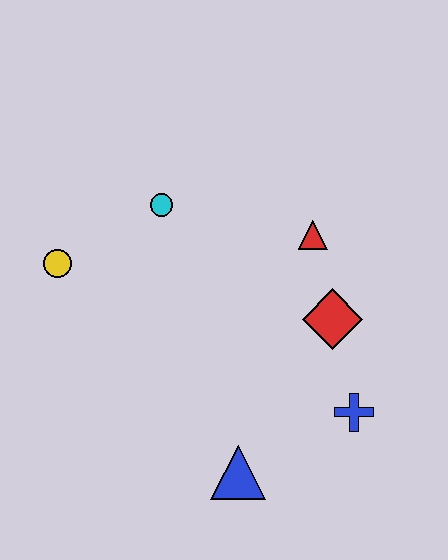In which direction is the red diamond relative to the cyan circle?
The red diamond is to the right of the cyan circle.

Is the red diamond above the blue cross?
Yes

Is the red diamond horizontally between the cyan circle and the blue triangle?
No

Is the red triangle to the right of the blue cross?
No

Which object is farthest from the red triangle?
The yellow circle is farthest from the red triangle.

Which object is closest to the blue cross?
The red diamond is closest to the blue cross.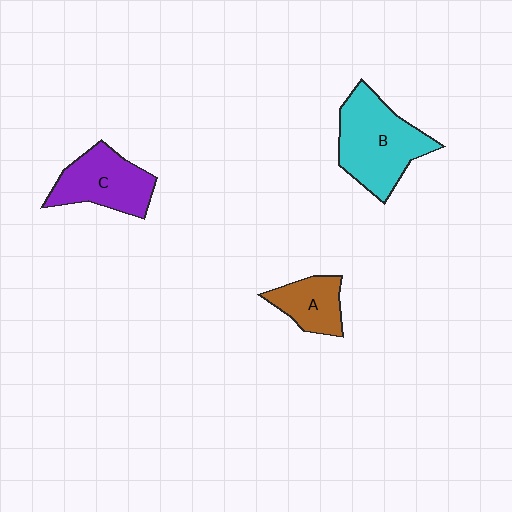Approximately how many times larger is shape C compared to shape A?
Approximately 1.5 times.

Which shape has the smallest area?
Shape A (brown).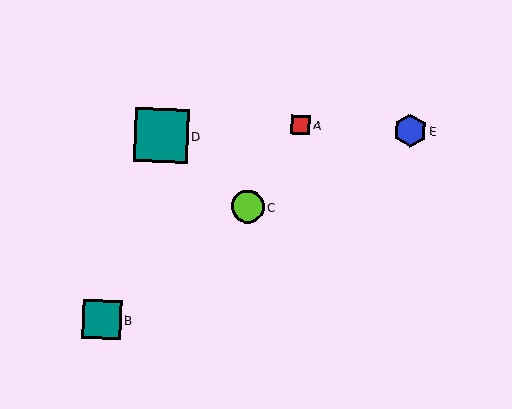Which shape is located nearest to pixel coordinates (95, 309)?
The teal square (labeled B) at (102, 319) is nearest to that location.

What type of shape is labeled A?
Shape A is a red square.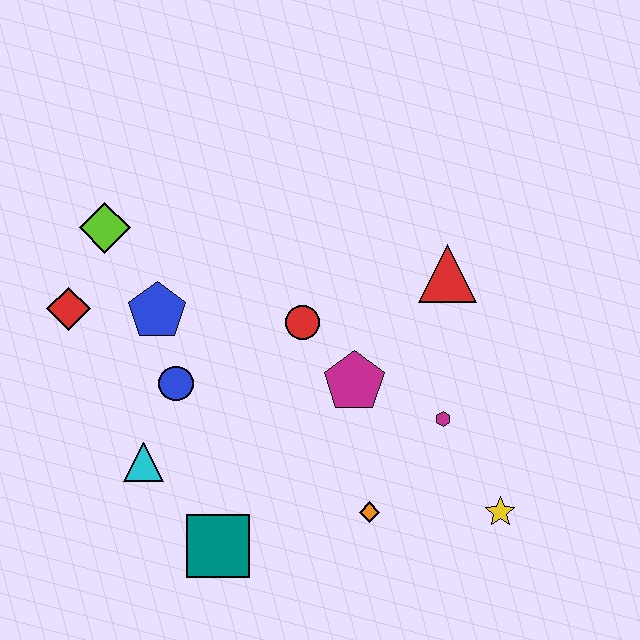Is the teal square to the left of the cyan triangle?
No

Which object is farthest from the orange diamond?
The lime diamond is farthest from the orange diamond.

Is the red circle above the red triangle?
No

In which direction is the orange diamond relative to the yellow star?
The orange diamond is to the left of the yellow star.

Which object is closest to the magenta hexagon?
The magenta pentagon is closest to the magenta hexagon.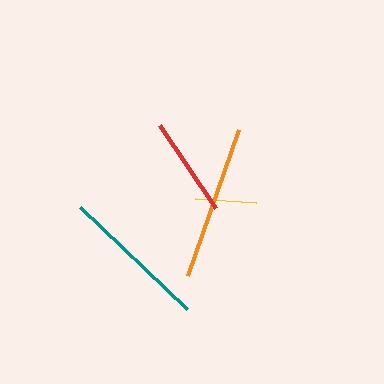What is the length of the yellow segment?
The yellow segment is approximately 61 pixels long.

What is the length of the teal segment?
The teal segment is approximately 148 pixels long.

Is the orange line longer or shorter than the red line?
The orange line is longer than the red line.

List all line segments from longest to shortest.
From longest to shortest: orange, teal, red, yellow.